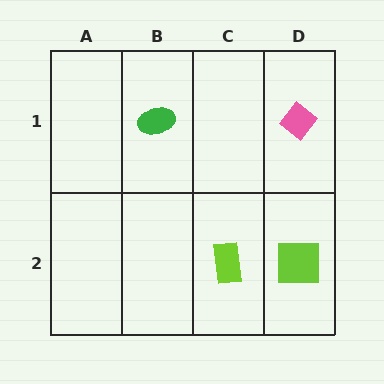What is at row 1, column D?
A pink diamond.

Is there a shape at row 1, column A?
No, that cell is empty.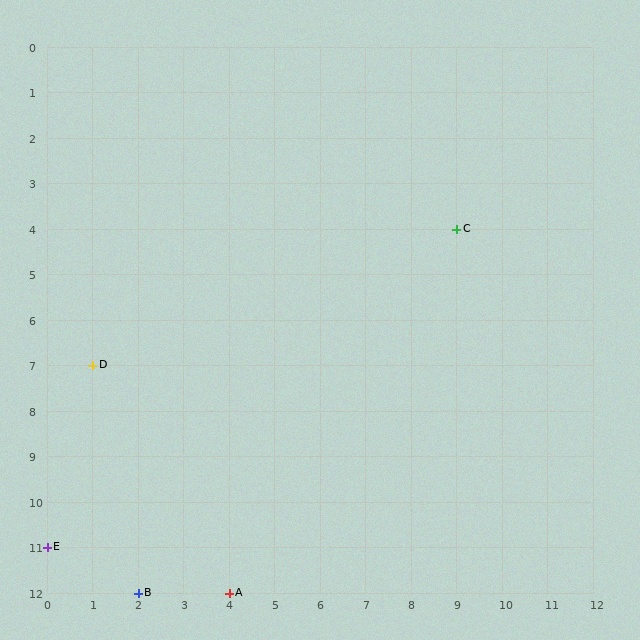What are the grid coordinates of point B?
Point B is at grid coordinates (2, 12).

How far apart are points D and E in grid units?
Points D and E are 1 column and 4 rows apart (about 4.1 grid units diagonally).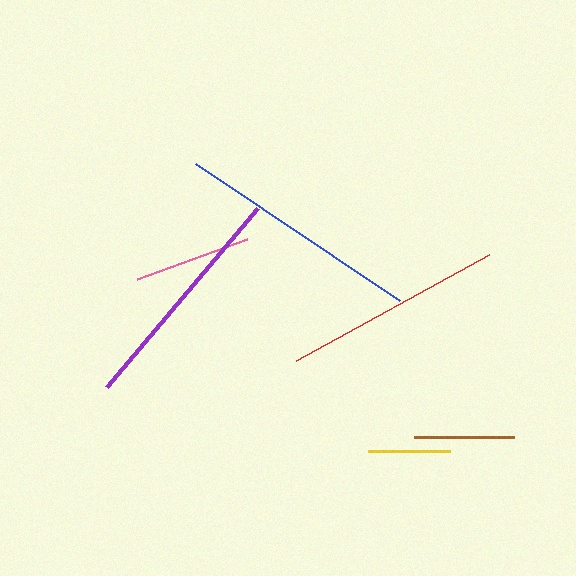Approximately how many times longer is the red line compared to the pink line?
The red line is approximately 1.9 times the length of the pink line.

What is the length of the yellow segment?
The yellow segment is approximately 83 pixels long.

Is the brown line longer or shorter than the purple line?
The purple line is longer than the brown line.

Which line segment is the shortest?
The yellow line is the shortest at approximately 83 pixels.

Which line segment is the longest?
The blue line is the longest at approximately 246 pixels.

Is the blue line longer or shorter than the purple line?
The blue line is longer than the purple line.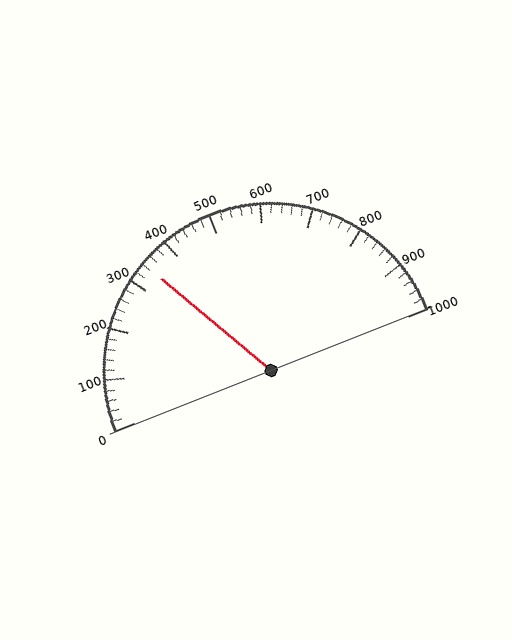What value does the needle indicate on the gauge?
The needle indicates approximately 340.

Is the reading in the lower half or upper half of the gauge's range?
The reading is in the lower half of the range (0 to 1000).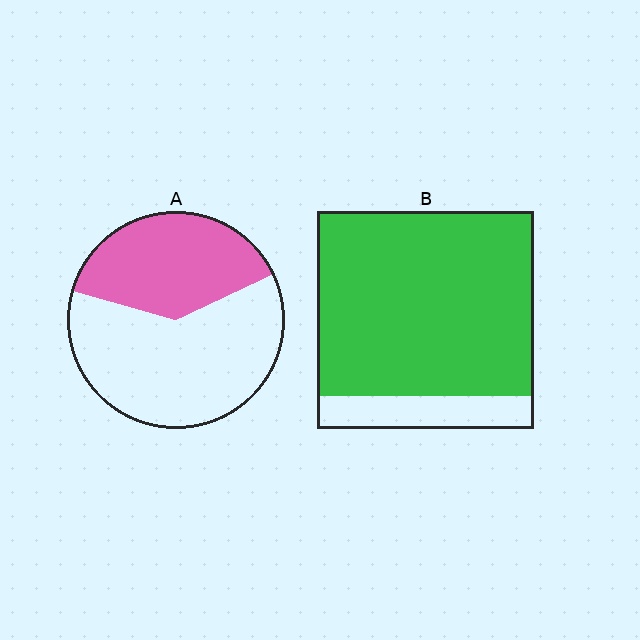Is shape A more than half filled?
No.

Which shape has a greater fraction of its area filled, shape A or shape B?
Shape B.